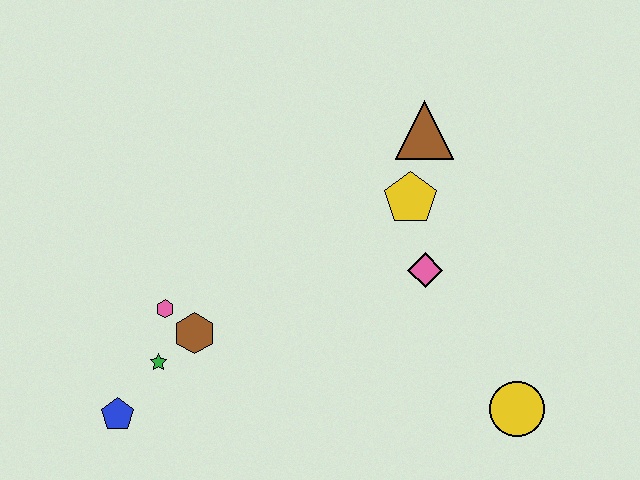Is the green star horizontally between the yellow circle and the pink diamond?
No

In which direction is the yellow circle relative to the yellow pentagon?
The yellow circle is below the yellow pentagon.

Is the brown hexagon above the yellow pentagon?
No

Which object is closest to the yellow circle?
The pink diamond is closest to the yellow circle.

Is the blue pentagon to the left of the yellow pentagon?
Yes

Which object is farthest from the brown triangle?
The blue pentagon is farthest from the brown triangle.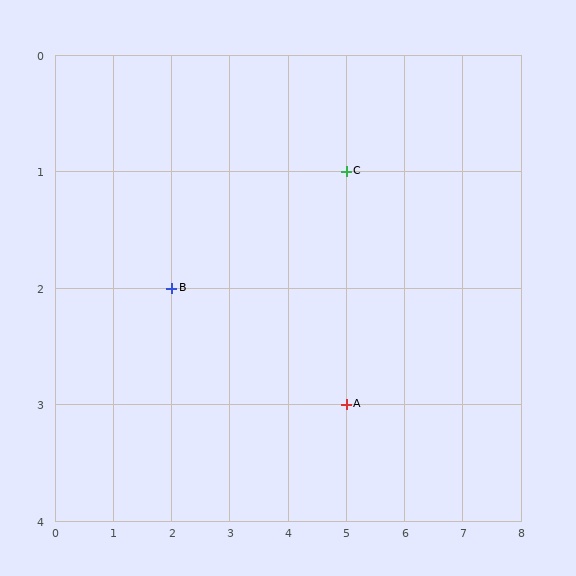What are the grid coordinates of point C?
Point C is at grid coordinates (5, 1).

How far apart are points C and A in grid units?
Points C and A are 2 rows apart.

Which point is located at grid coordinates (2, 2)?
Point B is at (2, 2).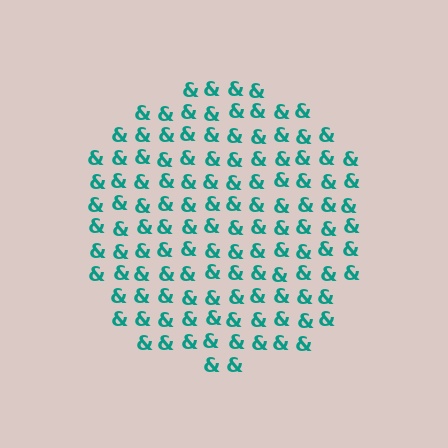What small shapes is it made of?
It is made of small ampersands.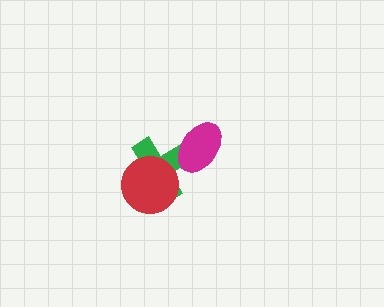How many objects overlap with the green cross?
2 objects overlap with the green cross.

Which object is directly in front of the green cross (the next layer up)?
The red circle is directly in front of the green cross.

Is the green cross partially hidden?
Yes, it is partially covered by another shape.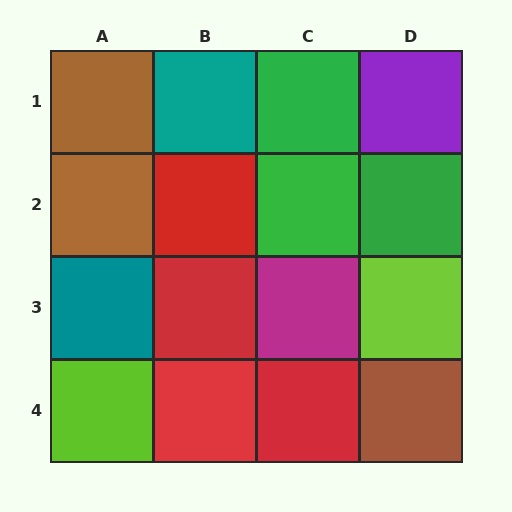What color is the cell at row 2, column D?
Green.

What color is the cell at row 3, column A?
Teal.